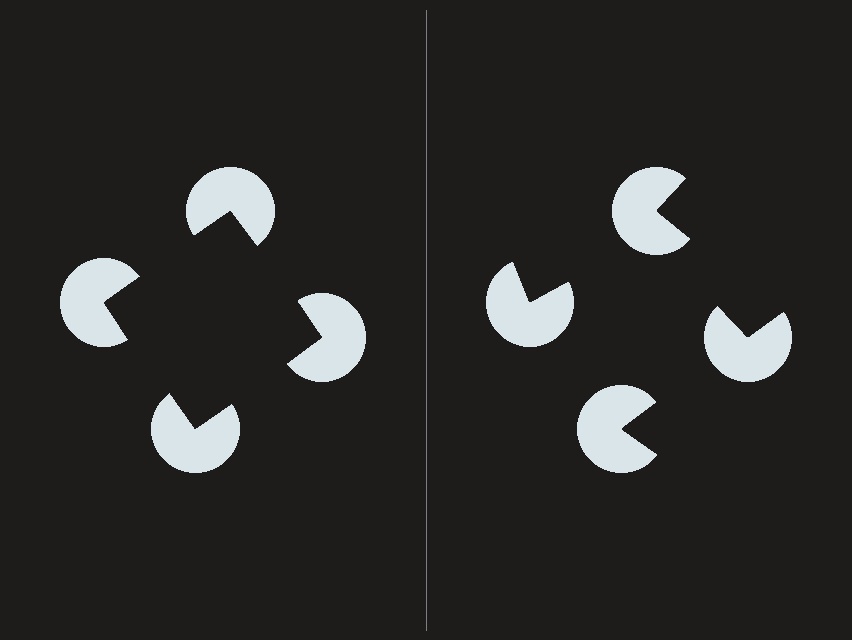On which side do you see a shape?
An illusory square appears on the left side. On the right side the wedge cuts are rotated, so no coherent shape forms.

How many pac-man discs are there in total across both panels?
8 — 4 on each side.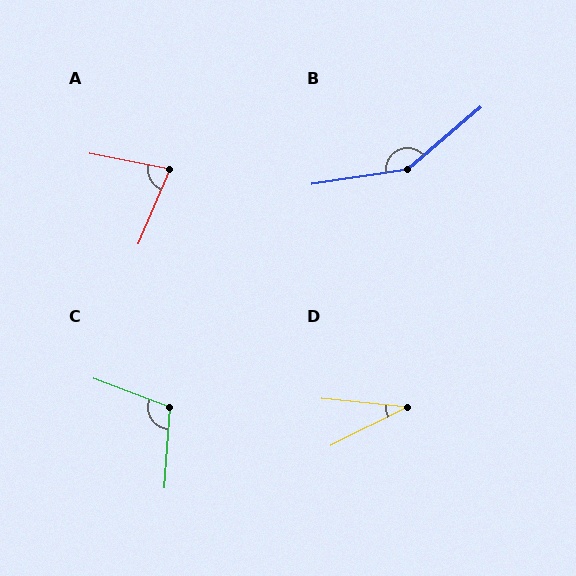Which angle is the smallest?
D, at approximately 32 degrees.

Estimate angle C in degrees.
Approximately 106 degrees.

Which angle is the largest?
B, at approximately 148 degrees.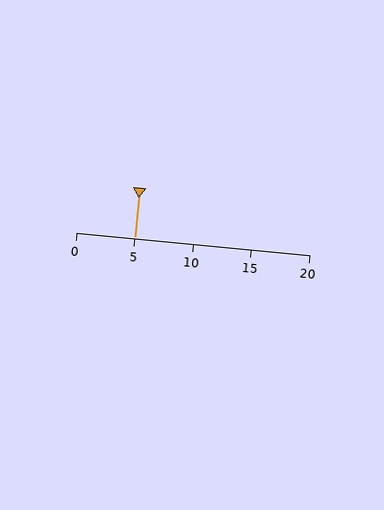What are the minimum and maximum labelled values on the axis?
The axis runs from 0 to 20.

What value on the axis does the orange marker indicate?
The marker indicates approximately 5.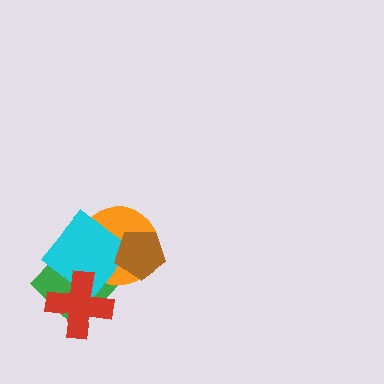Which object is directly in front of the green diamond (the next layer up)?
The orange circle is directly in front of the green diamond.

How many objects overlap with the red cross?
2 objects overlap with the red cross.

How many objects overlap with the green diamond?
3 objects overlap with the green diamond.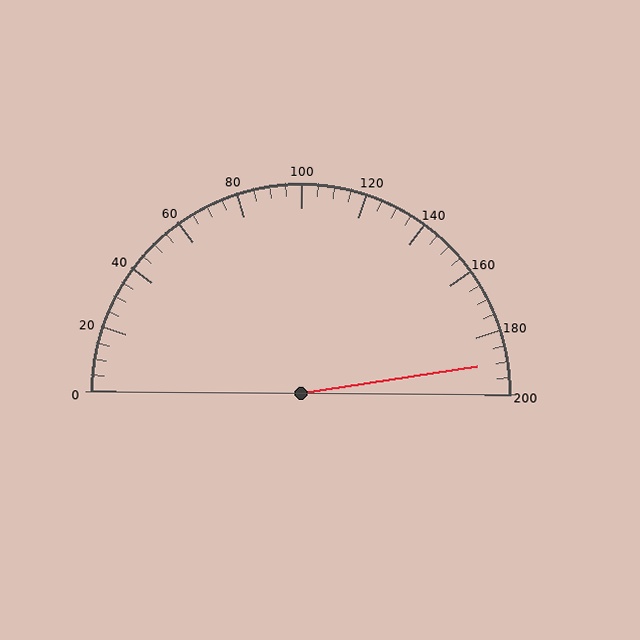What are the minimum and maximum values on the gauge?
The gauge ranges from 0 to 200.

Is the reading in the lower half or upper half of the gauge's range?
The reading is in the upper half of the range (0 to 200).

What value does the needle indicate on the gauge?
The needle indicates approximately 190.